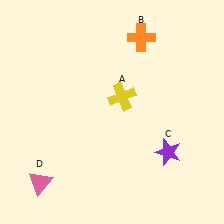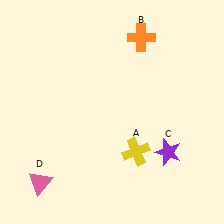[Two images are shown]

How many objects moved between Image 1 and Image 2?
1 object moved between the two images.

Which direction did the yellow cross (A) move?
The yellow cross (A) moved down.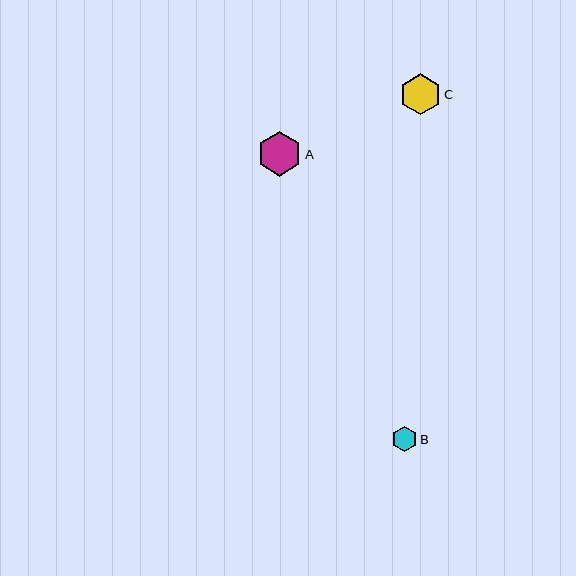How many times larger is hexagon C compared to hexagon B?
Hexagon C is approximately 1.6 times the size of hexagon B.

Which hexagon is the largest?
Hexagon A is the largest with a size of approximately 45 pixels.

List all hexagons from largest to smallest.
From largest to smallest: A, C, B.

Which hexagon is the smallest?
Hexagon B is the smallest with a size of approximately 25 pixels.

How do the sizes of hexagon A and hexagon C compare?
Hexagon A and hexagon C are approximately the same size.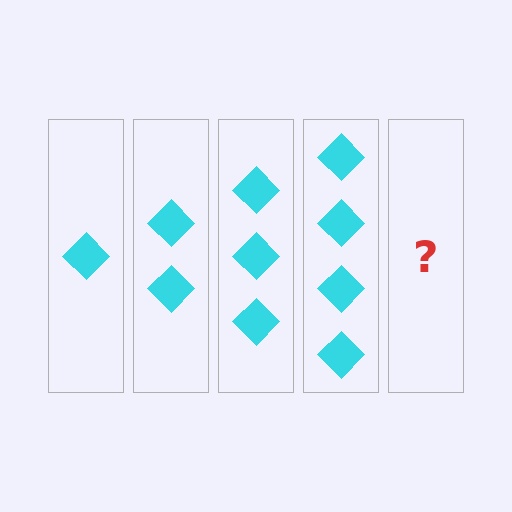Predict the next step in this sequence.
The next step is 5 diamonds.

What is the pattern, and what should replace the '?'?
The pattern is that each step adds one more diamond. The '?' should be 5 diamonds.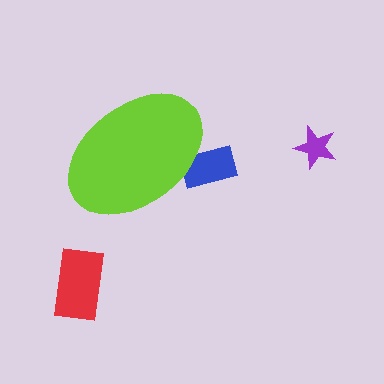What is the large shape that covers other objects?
A lime ellipse.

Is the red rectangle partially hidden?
No, the red rectangle is fully visible.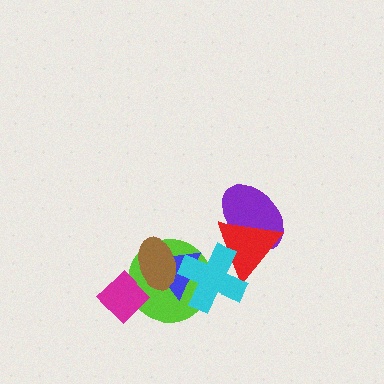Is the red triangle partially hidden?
Yes, it is partially covered by another shape.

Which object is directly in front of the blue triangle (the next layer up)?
The cyan cross is directly in front of the blue triangle.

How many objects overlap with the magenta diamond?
2 objects overlap with the magenta diamond.